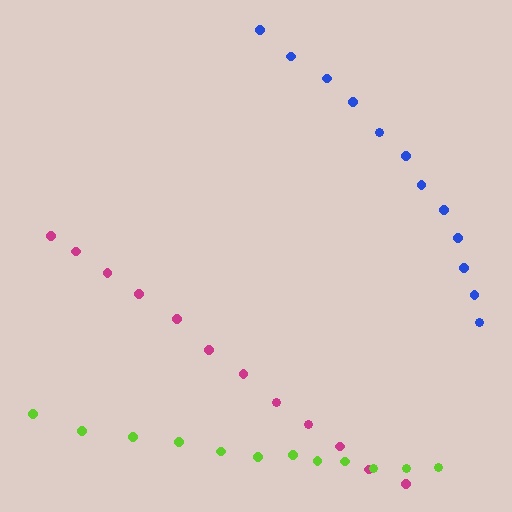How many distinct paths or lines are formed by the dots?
There are 3 distinct paths.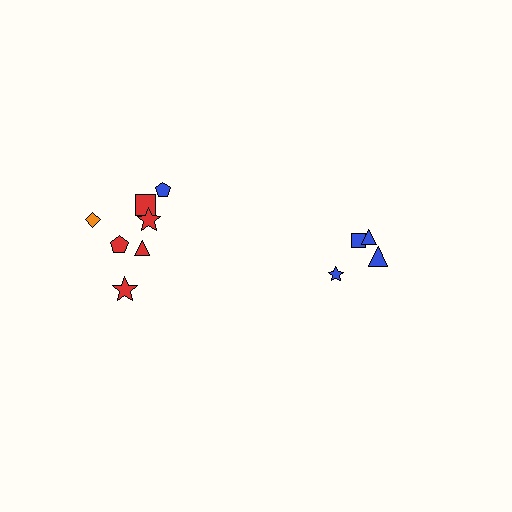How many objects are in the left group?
There are 7 objects.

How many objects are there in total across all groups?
There are 11 objects.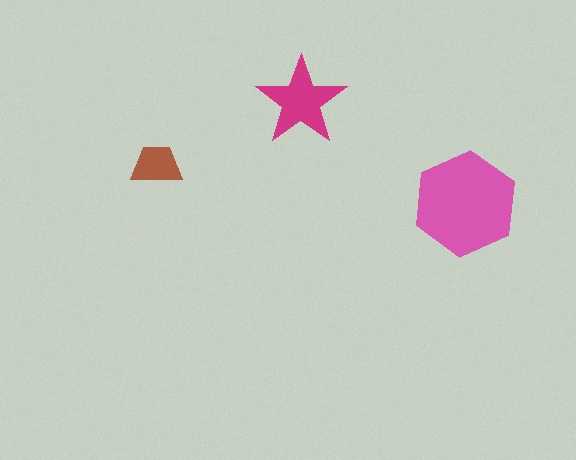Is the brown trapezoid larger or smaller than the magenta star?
Smaller.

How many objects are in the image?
There are 3 objects in the image.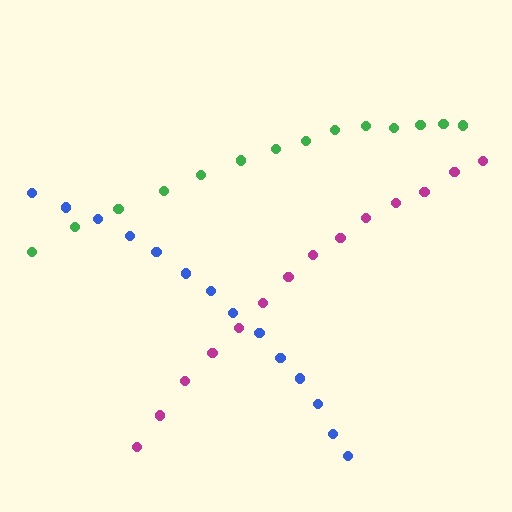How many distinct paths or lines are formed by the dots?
There are 3 distinct paths.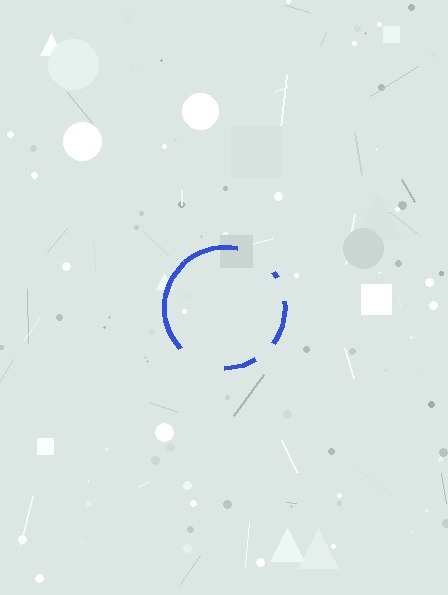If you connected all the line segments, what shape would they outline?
They would outline a circle.